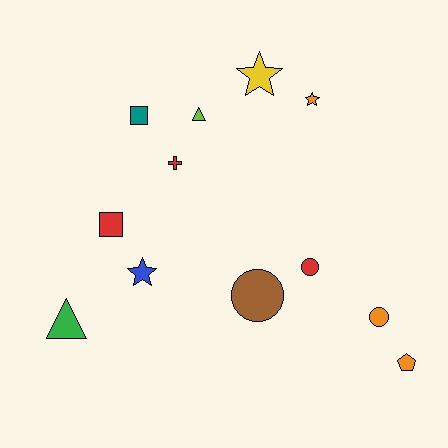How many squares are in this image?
There are 2 squares.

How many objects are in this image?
There are 12 objects.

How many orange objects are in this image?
There are 3 orange objects.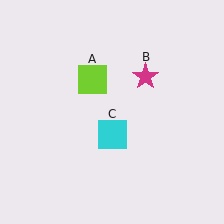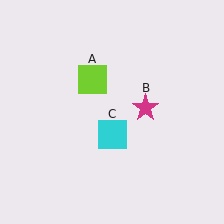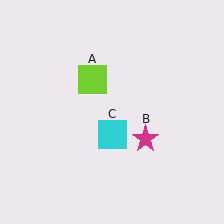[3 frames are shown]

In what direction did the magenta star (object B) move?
The magenta star (object B) moved down.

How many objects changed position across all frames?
1 object changed position: magenta star (object B).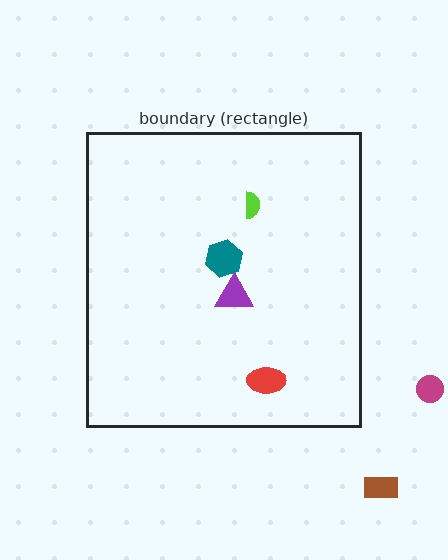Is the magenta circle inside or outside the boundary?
Outside.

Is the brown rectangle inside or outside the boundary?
Outside.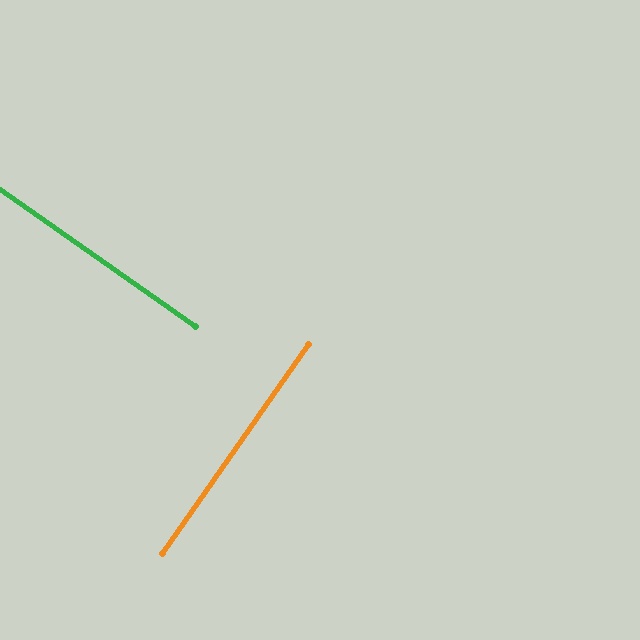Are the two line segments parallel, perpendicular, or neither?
Perpendicular — they meet at approximately 90°.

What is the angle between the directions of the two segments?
Approximately 90 degrees.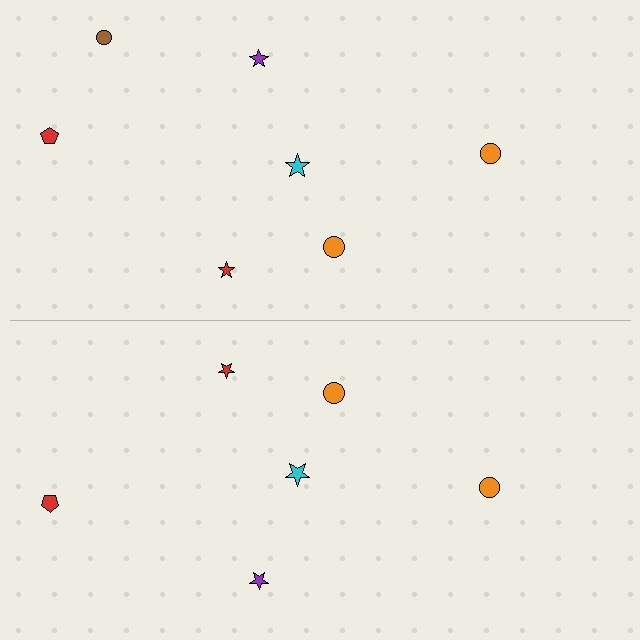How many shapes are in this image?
There are 13 shapes in this image.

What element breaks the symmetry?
A brown circle is missing from the bottom side.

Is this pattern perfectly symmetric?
No, the pattern is not perfectly symmetric. A brown circle is missing from the bottom side.